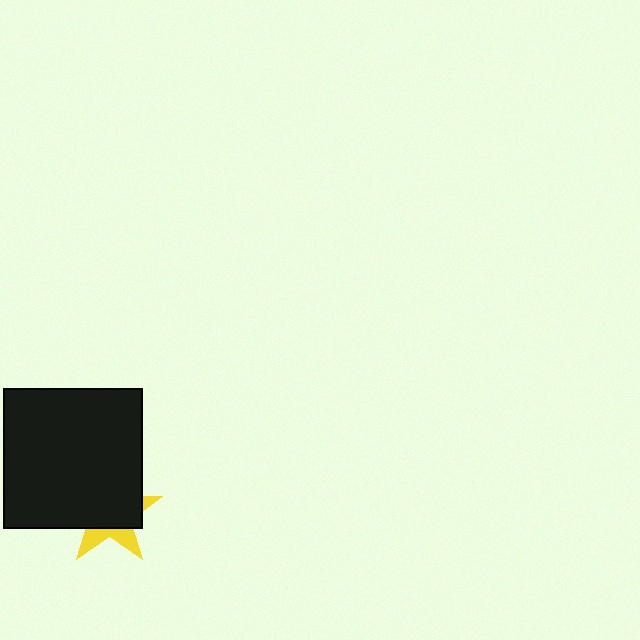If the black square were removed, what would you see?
You would see the complete yellow star.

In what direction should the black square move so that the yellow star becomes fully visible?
The black square should move up. That is the shortest direction to clear the overlap and leave the yellow star fully visible.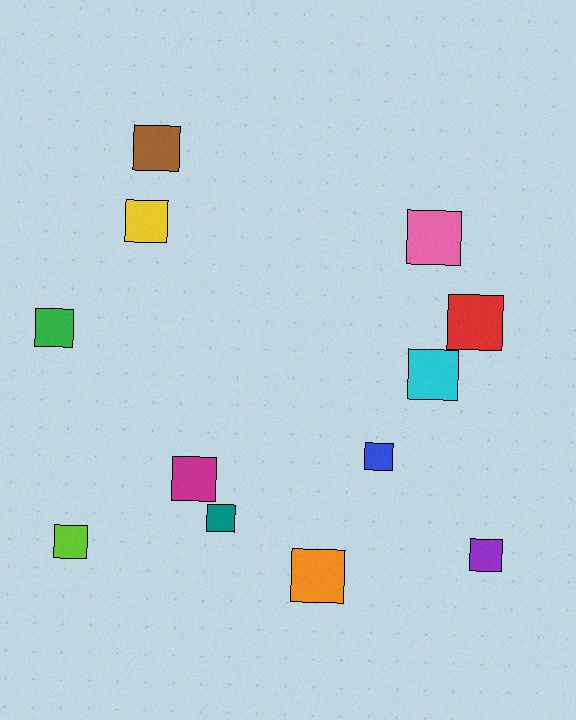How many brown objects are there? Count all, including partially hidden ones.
There is 1 brown object.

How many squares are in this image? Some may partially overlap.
There are 12 squares.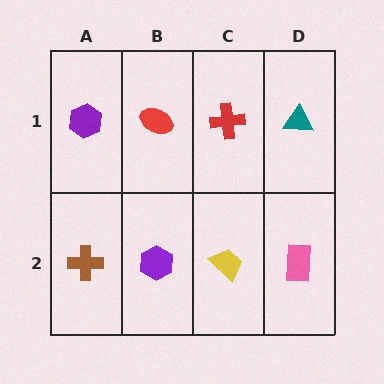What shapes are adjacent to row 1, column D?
A pink rectangle (row 2, column D), a red cross (row 1, column C).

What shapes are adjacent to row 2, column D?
A teal triangle (row 1, column D), a yellow trapezoid (row 2, column C).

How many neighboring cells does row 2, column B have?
3.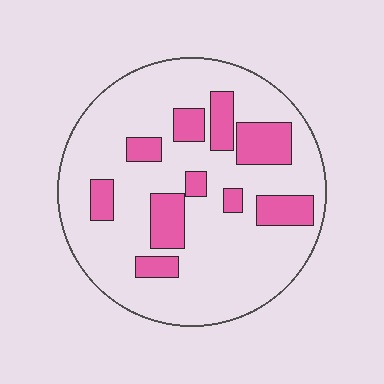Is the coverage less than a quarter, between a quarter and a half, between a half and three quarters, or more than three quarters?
Less than a quarter.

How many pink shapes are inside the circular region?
10.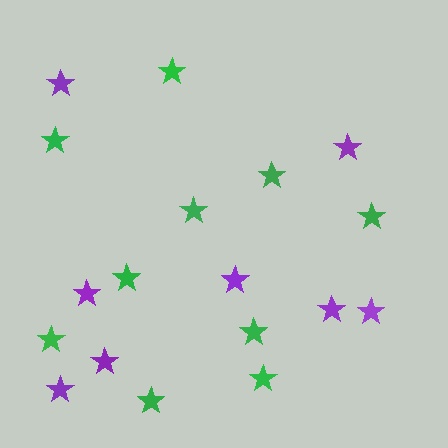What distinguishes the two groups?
There are 2 groups: one group of purple stars (8) and one group of green stars (10).